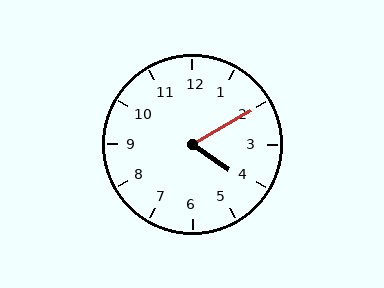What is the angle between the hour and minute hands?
Approximately 65 degrees.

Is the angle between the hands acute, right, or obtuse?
It is acute.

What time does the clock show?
4:10.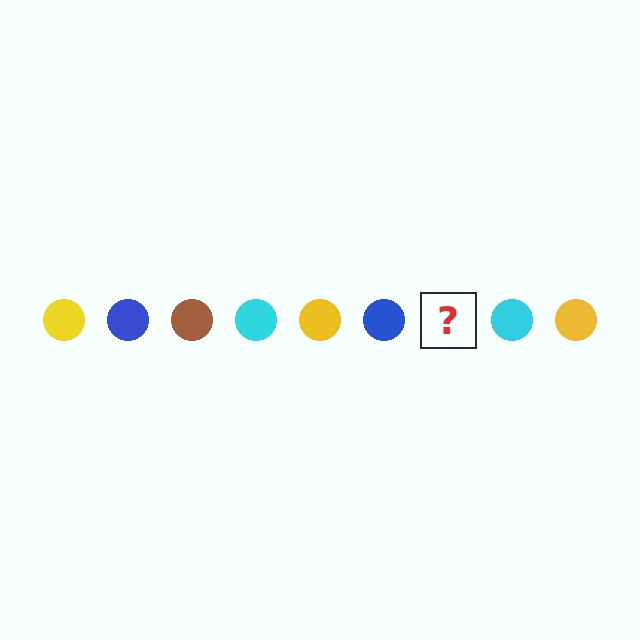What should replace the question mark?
The question mark should be replaced with a brown circle.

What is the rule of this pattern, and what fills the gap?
The rule is that the pattern cycles through yellow, blue, brown, cyan circles. The gap should be filled with a brown circle.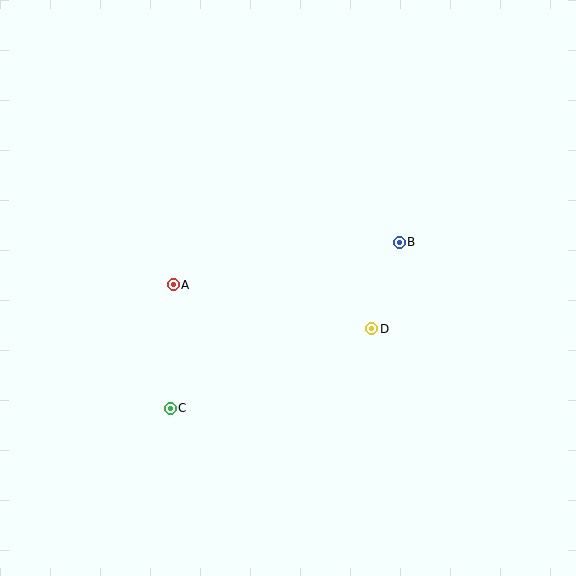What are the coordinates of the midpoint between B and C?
The midpoint between B and C is at (285, 325).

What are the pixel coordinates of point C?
Point C is at (170, 408).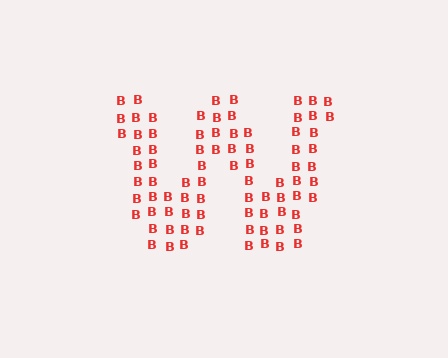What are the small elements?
The small elements are letter B's.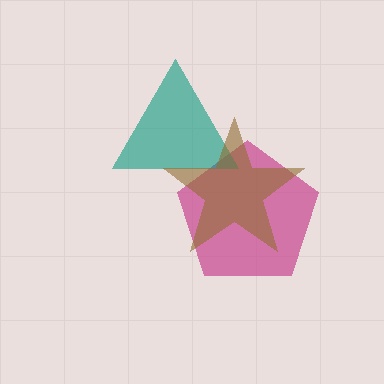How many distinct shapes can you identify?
There are 3 distinct shapes: a magenta pentagon, a teal triangle, a brown star.